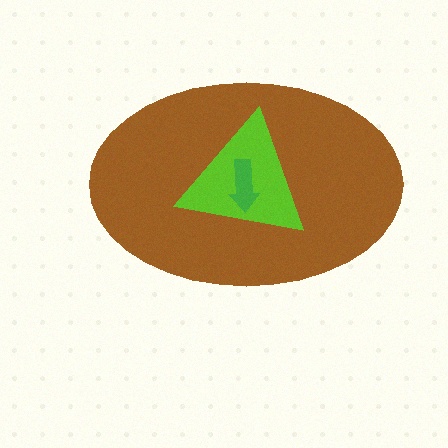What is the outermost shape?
The brown ellipse.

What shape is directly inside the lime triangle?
The green arrow.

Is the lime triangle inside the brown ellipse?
Yes.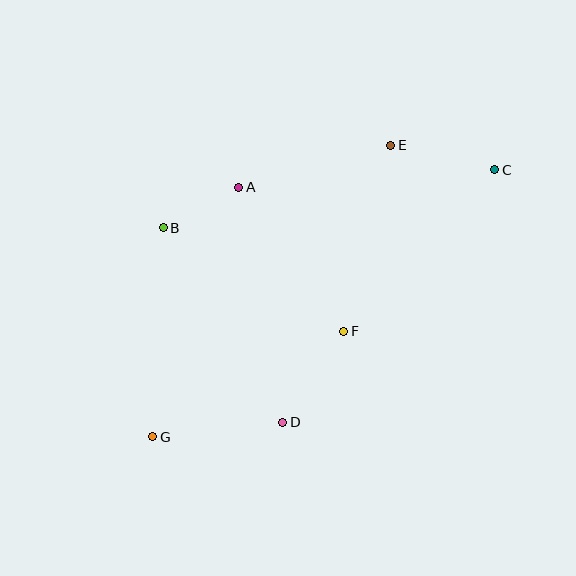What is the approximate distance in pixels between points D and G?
The distance between D and G is approximately 131 pixels.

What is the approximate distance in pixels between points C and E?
The distance between C and E is approximately 107 pixels.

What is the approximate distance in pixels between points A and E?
The distance between A and E is approximately 158 pixels.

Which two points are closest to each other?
Points A and B are closest to each other.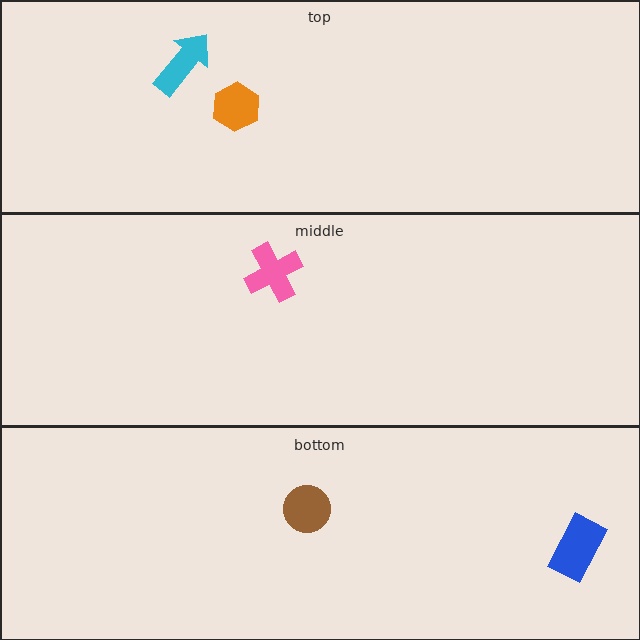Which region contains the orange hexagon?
The top region.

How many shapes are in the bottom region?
2.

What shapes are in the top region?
The cyan arrow, the orange hexagon.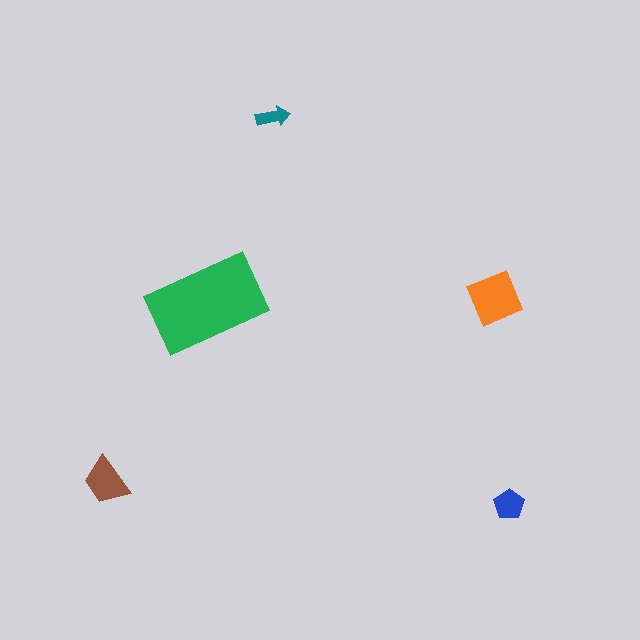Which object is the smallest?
The teal arrow.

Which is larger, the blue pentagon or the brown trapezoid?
The brown trapezoid.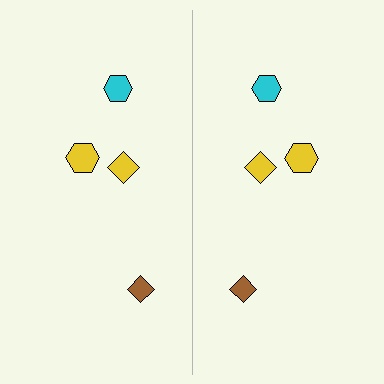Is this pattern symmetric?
Yes, this pattern has bilateral (reflection) symmetry.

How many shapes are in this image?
There are 8 shapes in this image.